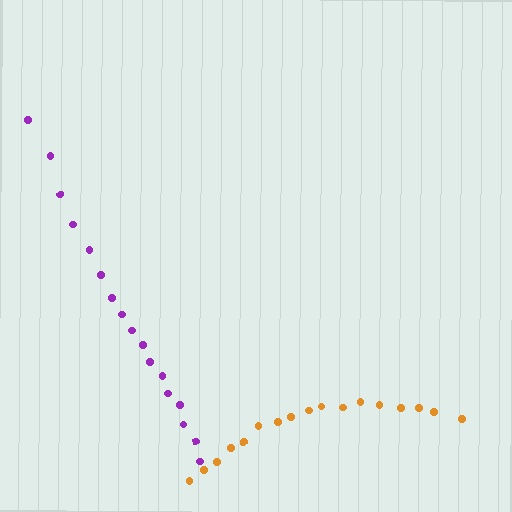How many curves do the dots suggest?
There are 2 distinct paths.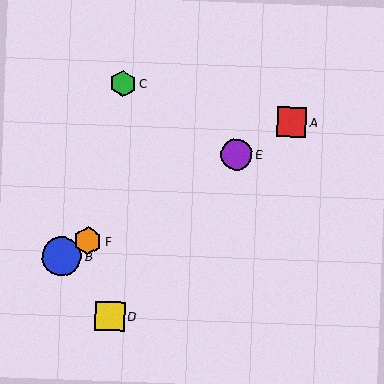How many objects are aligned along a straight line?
4 objects (A, B, E, F) are aligned along a straight line.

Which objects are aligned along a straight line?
Objects A, B, E, F are aligned along a straight line.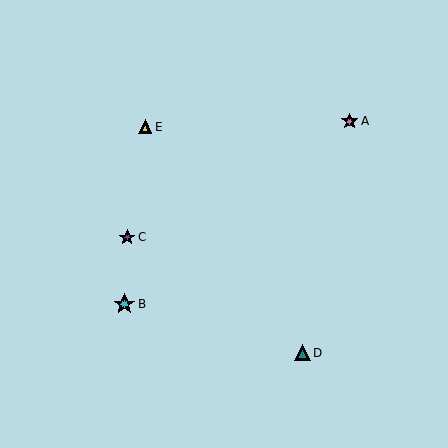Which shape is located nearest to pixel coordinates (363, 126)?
The pink star (labeled A) at (350, 121) is nearest to that location.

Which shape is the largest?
The cyan star (labeled B) is the largest.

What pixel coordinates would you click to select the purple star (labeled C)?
Click at (127, 237) to select the purple star C.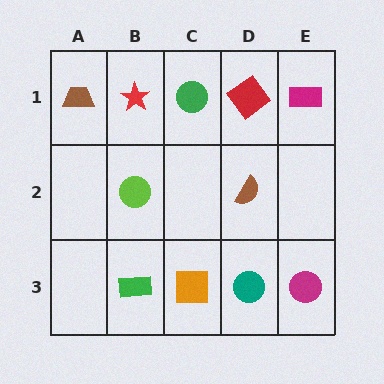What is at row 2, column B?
A lime circle.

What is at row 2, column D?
A brown semicircle.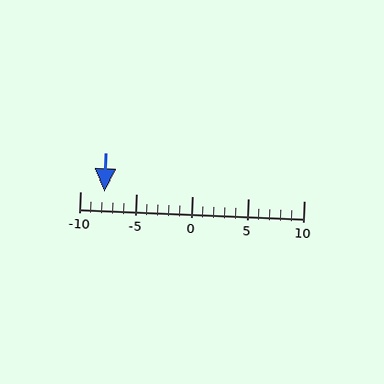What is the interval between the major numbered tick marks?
The major tick marks are spaced 5 units apart.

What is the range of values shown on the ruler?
The ruler shows values from -10 to 10.